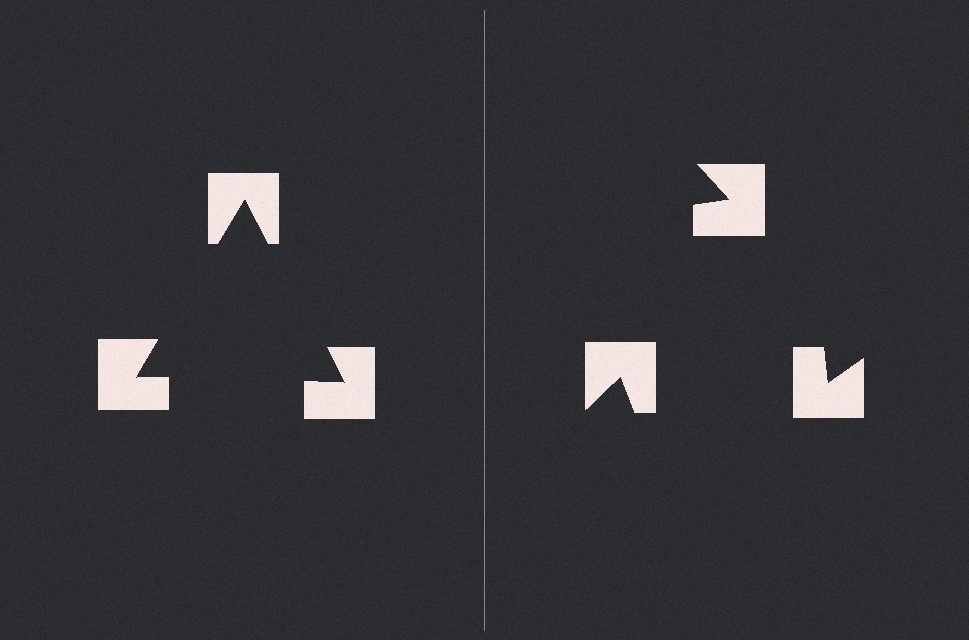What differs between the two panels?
The notched squares are positioned identically on both sides; only the wedge orientations differ. On the left they align to a triangle; on the right they are misaligned.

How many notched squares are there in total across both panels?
6 — 3 on each side.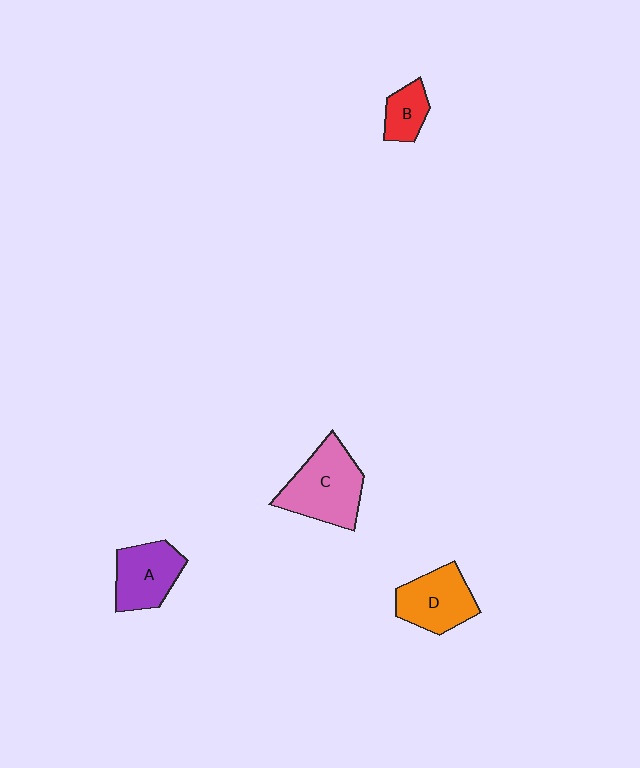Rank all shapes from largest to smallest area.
From largest to smallest: C (pink), D (orange), A (purple), B (red).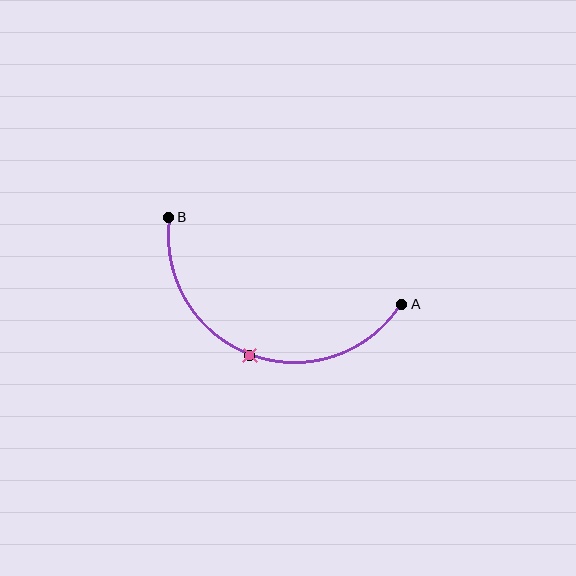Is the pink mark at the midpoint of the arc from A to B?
Yes. The pink mark lies on the arc at equal arc-length from both A and B — it is the arc midpoint.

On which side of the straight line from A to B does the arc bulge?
The arc bulges below the straight line connecting A and B.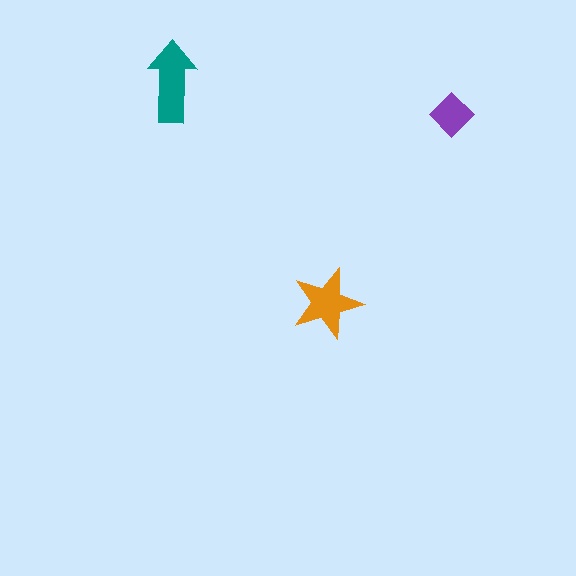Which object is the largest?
The teal arrow.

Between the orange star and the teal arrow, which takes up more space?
The teal arrow.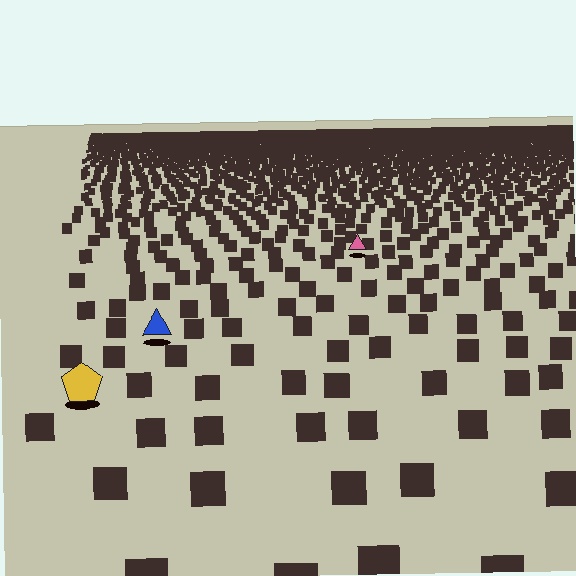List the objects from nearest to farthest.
From nearest to farthest: the yellow pentagon, the blue triangle, the pink triangle.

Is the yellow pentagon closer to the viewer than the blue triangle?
Yes. The yellow pentagon is closer — you can tell from the texture gradient: the ground texture is coarser near it.